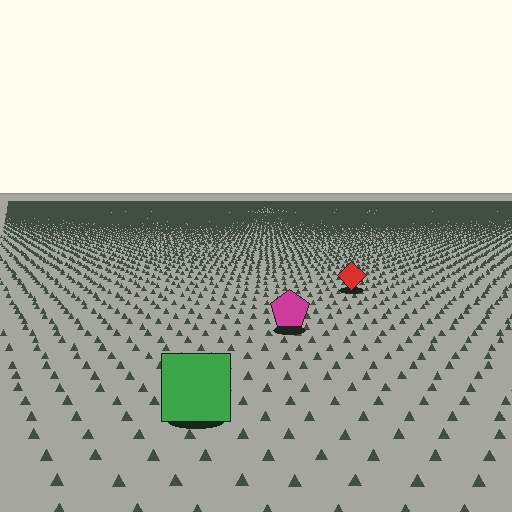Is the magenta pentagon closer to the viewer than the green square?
No. The green square is closer — you can tell from the texture gradient: the ground texture is coarser near it.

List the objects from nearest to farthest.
From nearest to farthest: the green square, the magenta pentagon, the red diamond.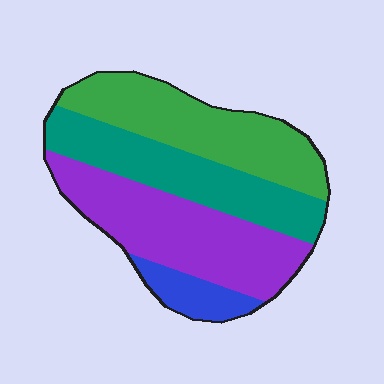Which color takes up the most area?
Purple, at roughly 35%.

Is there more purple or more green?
Purple.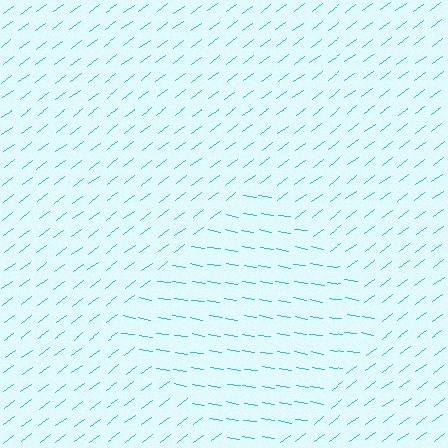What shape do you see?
I see a diamond.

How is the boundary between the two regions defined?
The boundary is defined purely by a change in line orientation (approximately 45 degrees difference). All lines are the same color and thickness.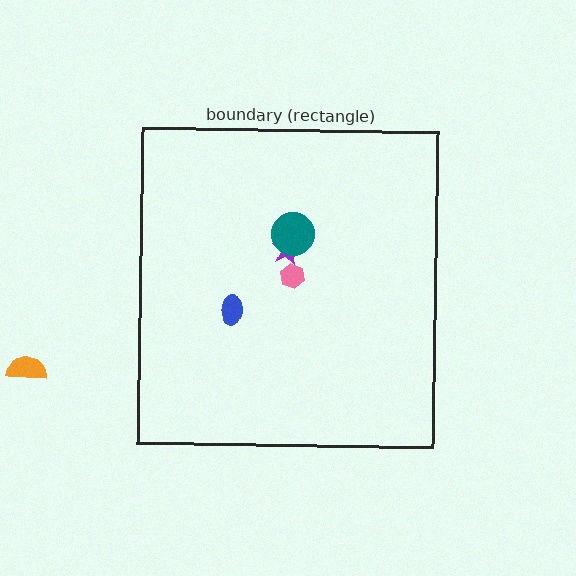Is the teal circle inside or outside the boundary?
Inside.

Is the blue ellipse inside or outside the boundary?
Inside.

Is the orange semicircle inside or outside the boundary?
Outside.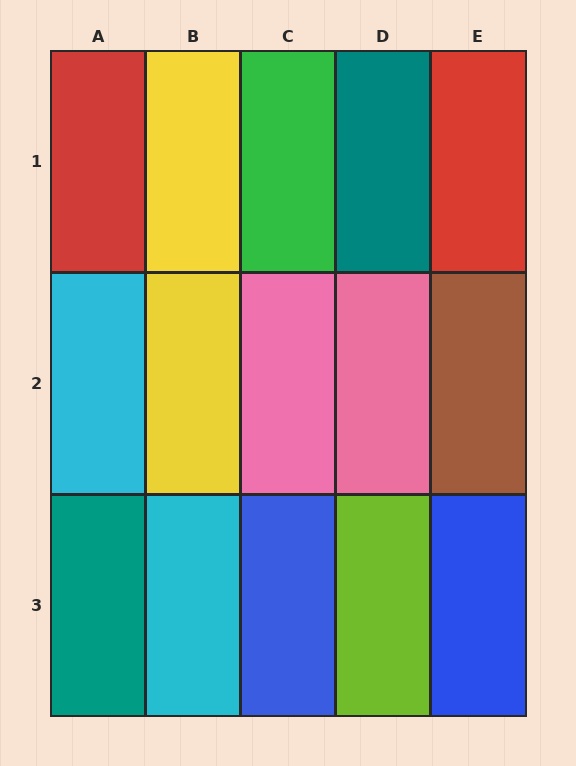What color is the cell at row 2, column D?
Pink.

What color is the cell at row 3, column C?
Blue.